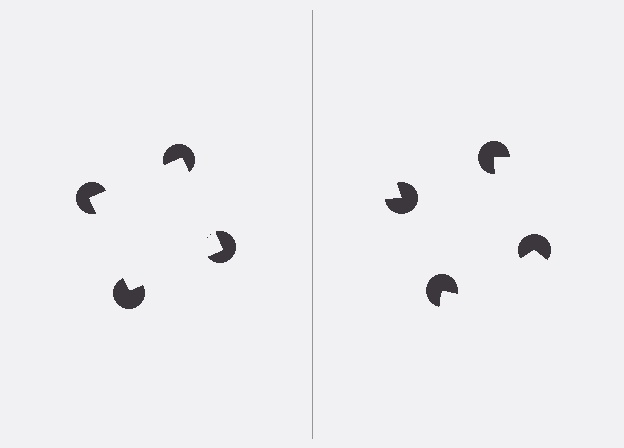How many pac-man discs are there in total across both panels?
8 — 4 on each side.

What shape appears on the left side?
An illusory square.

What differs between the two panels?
The pac-man discs are positioned identically on both sides; only the wedge orientations differ. On the left they align to a square; on the right they are misaligned.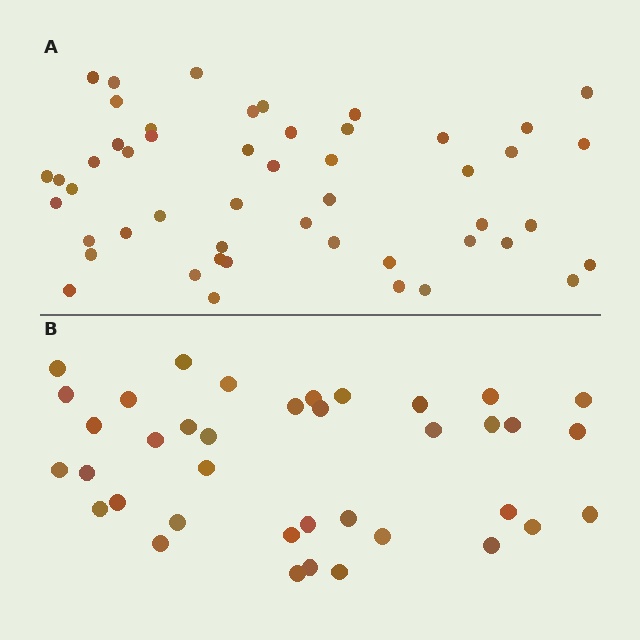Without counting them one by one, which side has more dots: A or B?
Region A (the top region) has more dots.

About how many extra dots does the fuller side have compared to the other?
Region A has roughly 12 or so more dots than region B.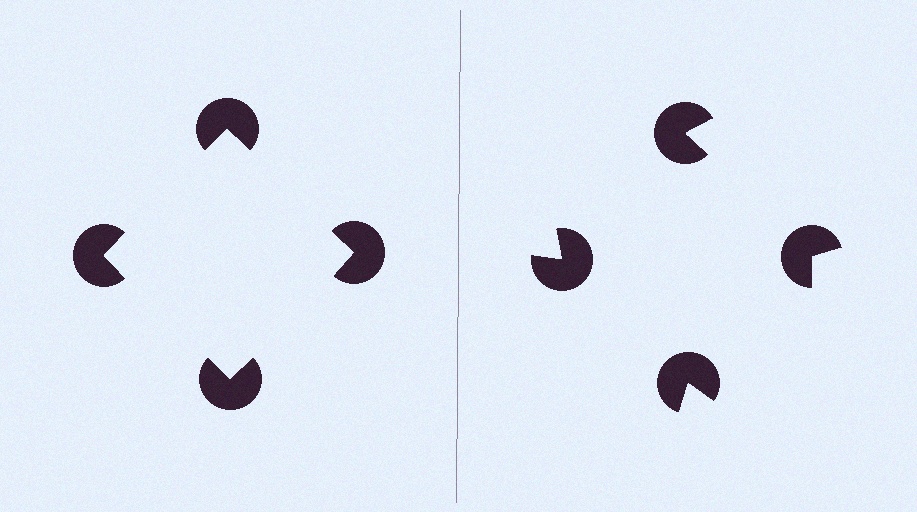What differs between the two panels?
The pac-man discs are positioned identically on both sides; only the wedge orientations differ. On the left they align to a square; on the right they are misaligned.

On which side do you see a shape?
An illusory square appears on the left side. On the right side the wedge cuts are rotated, so no coherent shape forms.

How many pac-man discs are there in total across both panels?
8 — 4 on each side.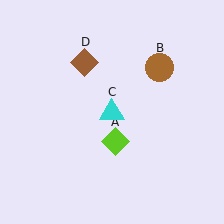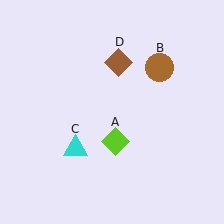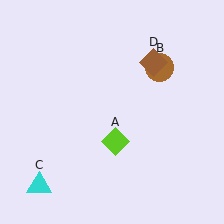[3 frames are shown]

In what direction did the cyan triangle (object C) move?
The cyan triangle (object C) moved down and to the left.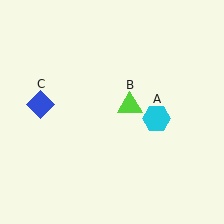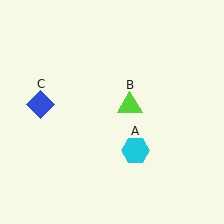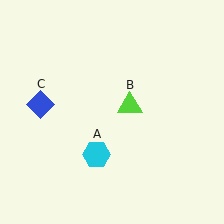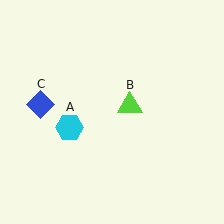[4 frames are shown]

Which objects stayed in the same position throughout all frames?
Lime triangle (object B) and blue diamond (object C) remained stationary.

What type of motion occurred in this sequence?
The cyan hexagon (object A) rotated clockwise around the center of the scene.